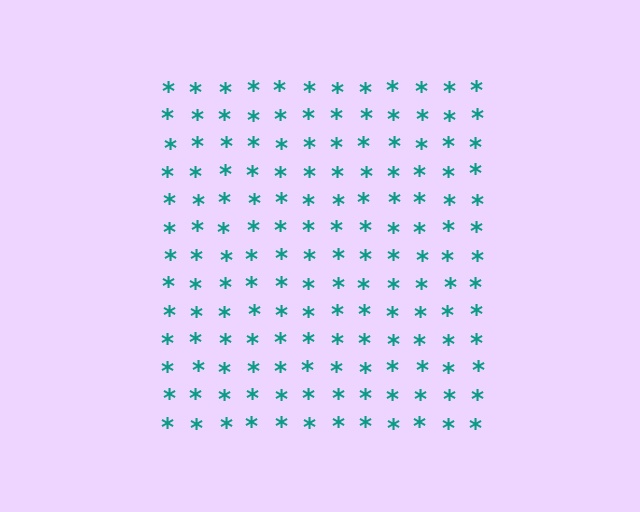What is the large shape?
The large shape is a square.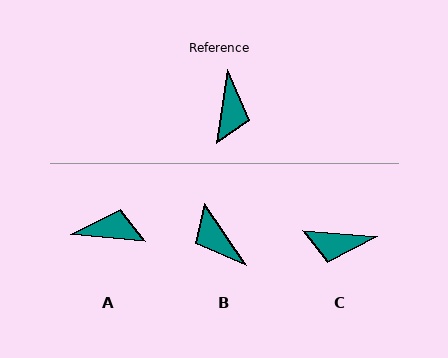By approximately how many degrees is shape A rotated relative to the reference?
Approximately 93 degrees counter-clockwise.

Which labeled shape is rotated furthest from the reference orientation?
B, about 138 degrees away.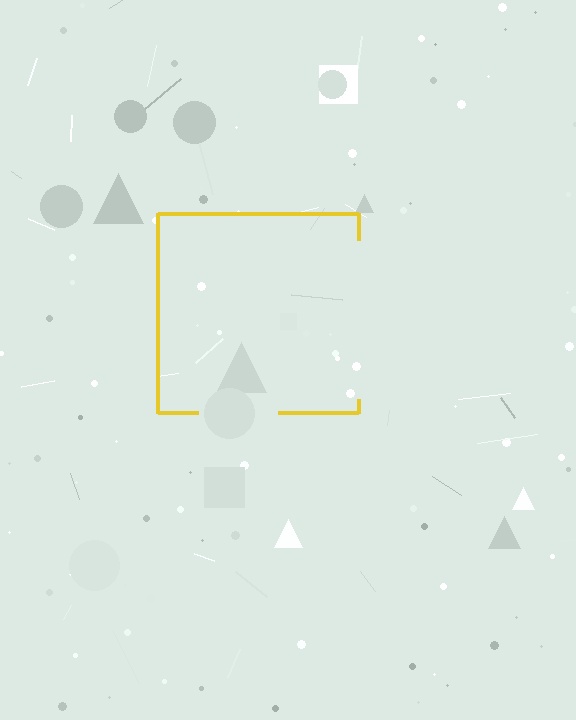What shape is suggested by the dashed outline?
The dashed outline suggests a square.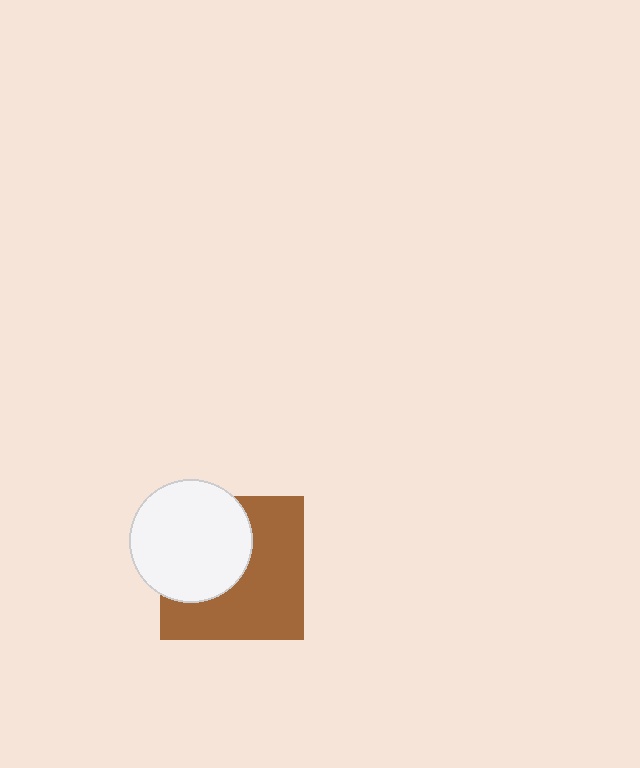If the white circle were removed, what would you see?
You would see the complete brown square.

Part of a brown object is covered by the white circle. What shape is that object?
It is a square.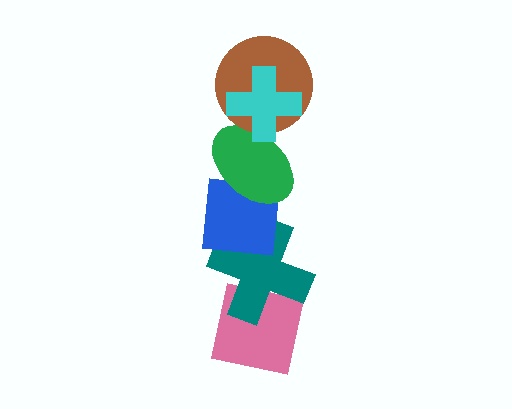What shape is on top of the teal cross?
The blue square is on top of the teal cross.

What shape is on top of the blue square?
The green ellipse is on top of the blue square.